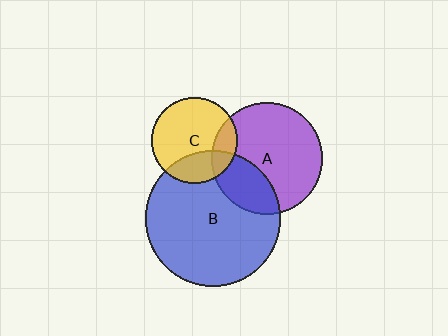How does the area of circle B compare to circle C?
Approximately 2.5 times.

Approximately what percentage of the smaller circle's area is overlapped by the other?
Approximately 25%.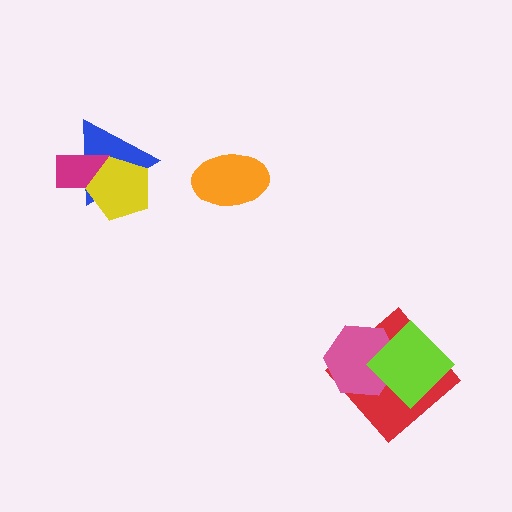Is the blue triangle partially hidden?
Yes, it is partially covered by another shape.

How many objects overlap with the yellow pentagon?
2 objects overlap with the yellow pentagon.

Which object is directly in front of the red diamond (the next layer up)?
The pink hexagon is directly in front of the red diamond.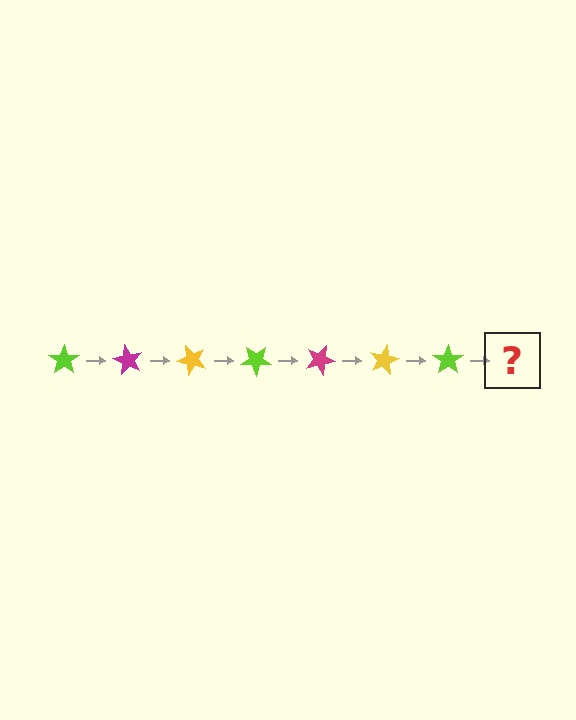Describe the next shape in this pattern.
It should be a magenta star, rotated 420 degrees from the start.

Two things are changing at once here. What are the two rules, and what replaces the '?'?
The two rules are that it rotates 60 degrees each step and the color cycles through lime, magenta, and yellow. The '?' should be a magenta star, rotated 420 degrees from the start.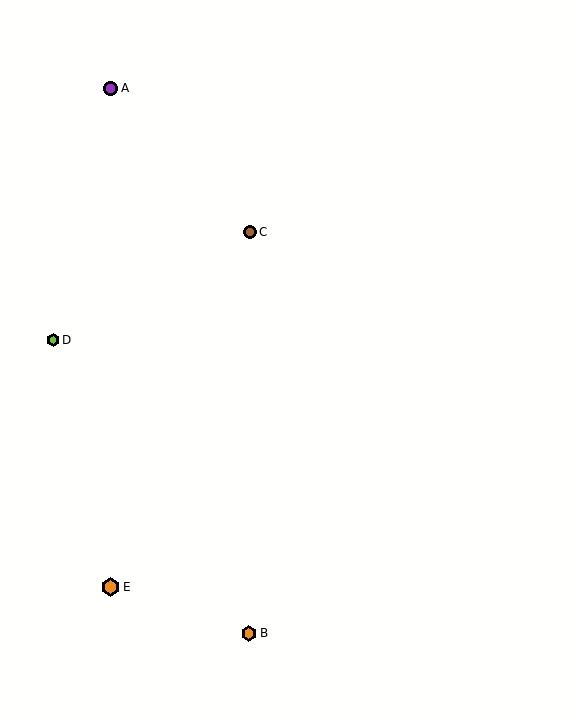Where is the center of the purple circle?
The center of the purple circle is at (111, 88).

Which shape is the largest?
The orange hexagon (labeled E) is the largest.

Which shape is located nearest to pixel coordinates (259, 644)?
The orange hexagon (labeled B) at (249, 633) is nearest to that location.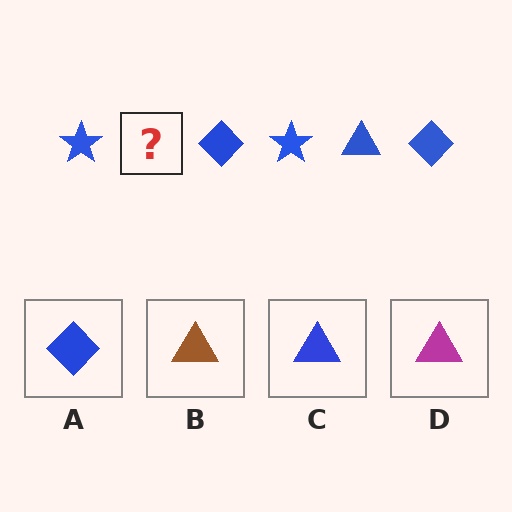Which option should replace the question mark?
Option C.